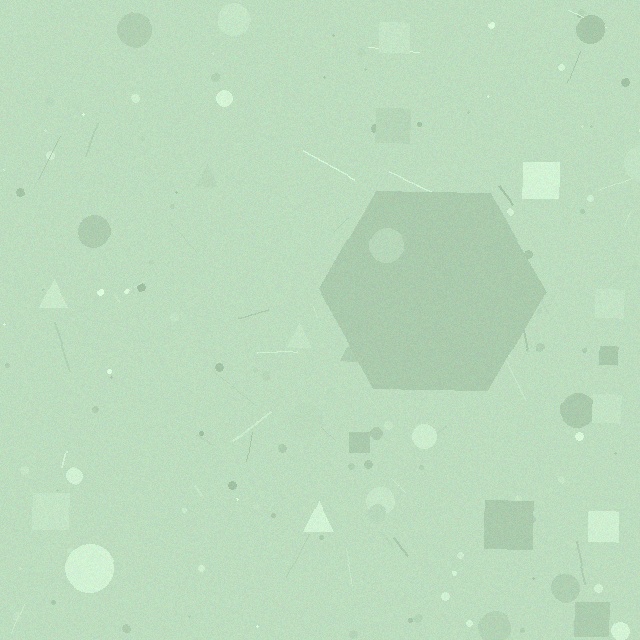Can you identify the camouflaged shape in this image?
The camouflaged shape is a hexagon.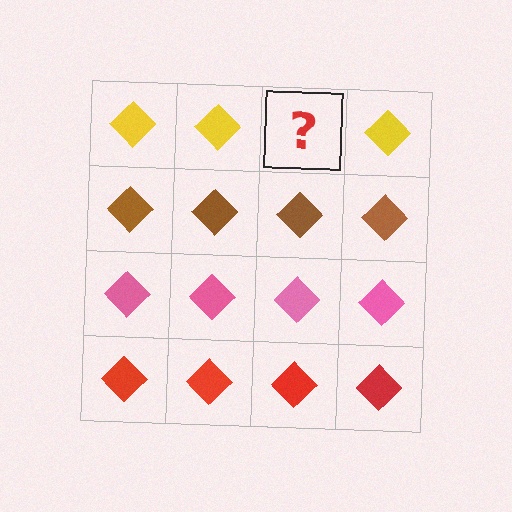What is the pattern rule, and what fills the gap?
The rule is that each row has a consistent color. The gap should be filled with a yellow diamond.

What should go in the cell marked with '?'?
The missing cell should contain a yellow diamond.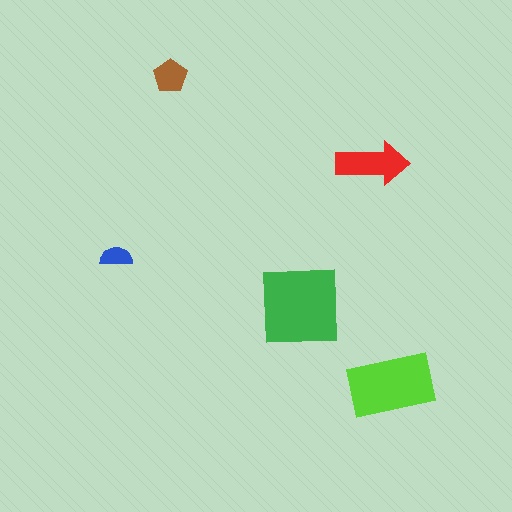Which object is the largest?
The green square.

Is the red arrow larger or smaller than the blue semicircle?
Larger.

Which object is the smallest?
The blue semicircle.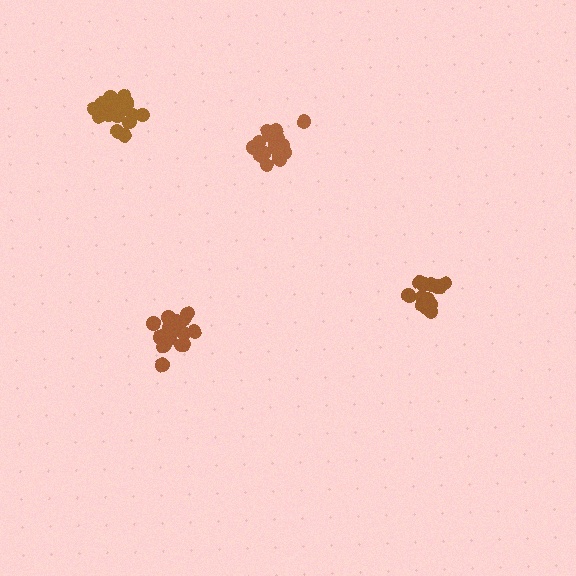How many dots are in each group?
Group 1: 15 dots, Group 2: 18 dots, Group 3: 20 dots, Group 4: 19 dots (72 total).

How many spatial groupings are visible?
There are 4 spatial groupings.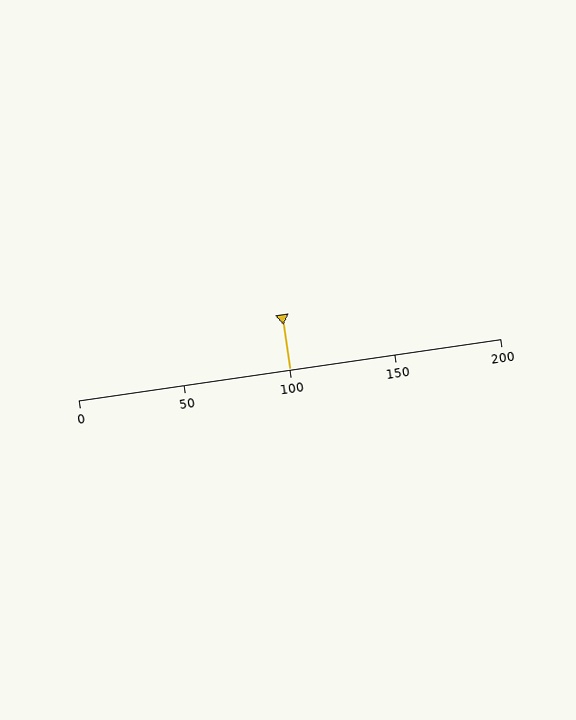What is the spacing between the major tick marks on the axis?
The major ticks are spaced 50 apart.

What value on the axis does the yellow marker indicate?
The marker indicates approximately 100.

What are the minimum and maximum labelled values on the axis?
The axis runs from 0 to 200.